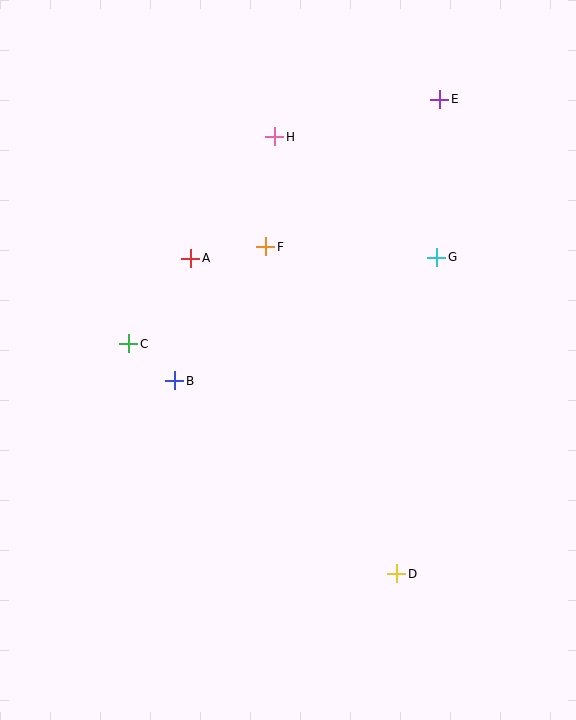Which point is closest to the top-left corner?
Point H is closest to the top-left corner.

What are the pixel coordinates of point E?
Point E is at (440, 99).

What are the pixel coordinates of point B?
Point B is at (175, 381).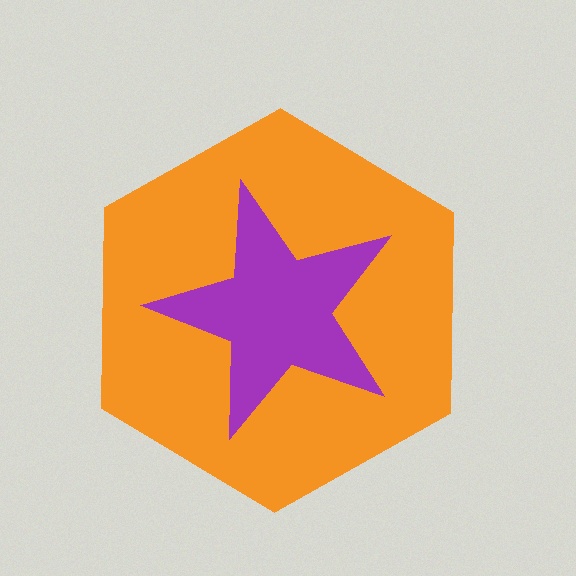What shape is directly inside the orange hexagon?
The purple star.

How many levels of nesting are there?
2.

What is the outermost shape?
The orange hexagon.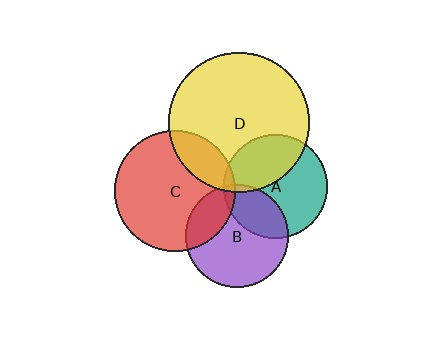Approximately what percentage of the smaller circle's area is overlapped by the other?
Approximately 30%.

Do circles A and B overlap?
Yes.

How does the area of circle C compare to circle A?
Approximately 1.3 times.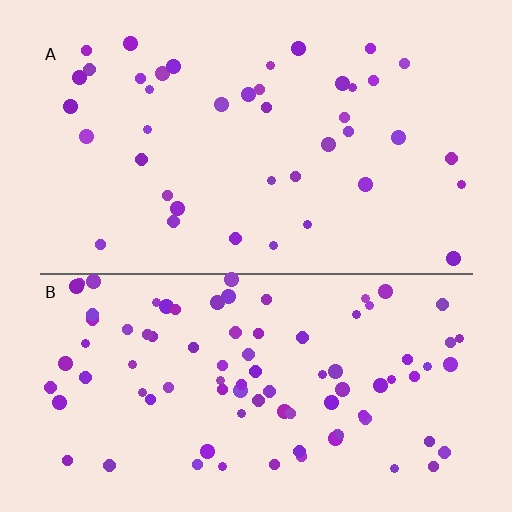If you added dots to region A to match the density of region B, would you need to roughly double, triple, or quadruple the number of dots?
Approximately double.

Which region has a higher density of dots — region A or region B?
B (the bottom).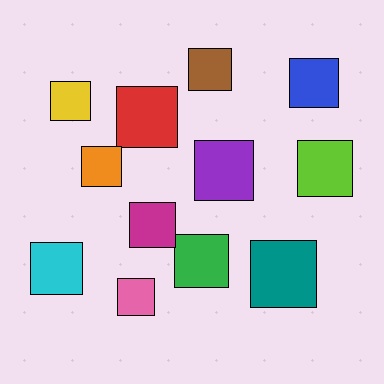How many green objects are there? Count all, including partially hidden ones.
There is 1 green object.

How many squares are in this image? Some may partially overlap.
There are 12 squares.